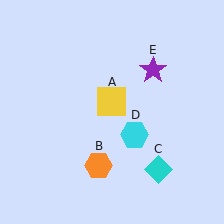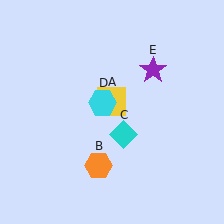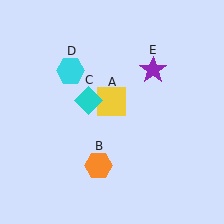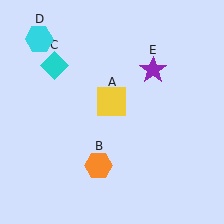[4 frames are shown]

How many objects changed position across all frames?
2 objects changed position: cyan diamond (object C), cyan hexagon (object D).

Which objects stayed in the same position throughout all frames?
Yellow square (object A) and orange hexagon (object B) and purple star (object E) remained stationary.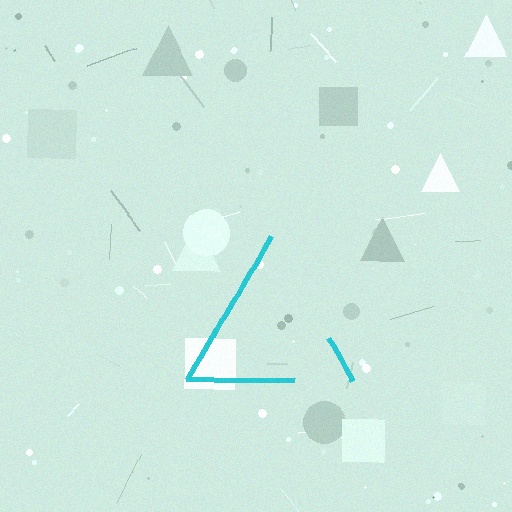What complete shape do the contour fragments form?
The contour fragments form a triangle.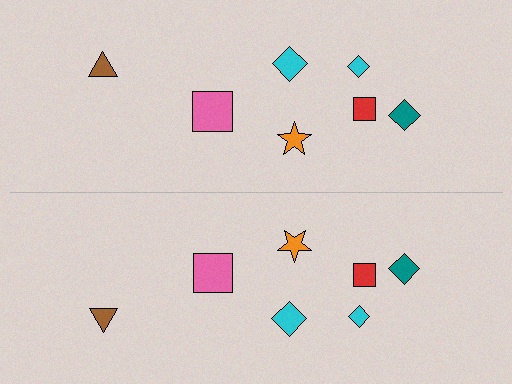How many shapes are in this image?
There are 14 shapes in this image.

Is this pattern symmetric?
Yes, this pattern has bilateral (reflection) symmetry.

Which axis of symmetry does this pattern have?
The pattern has a horizontal axis of symmetry running through the center of the image.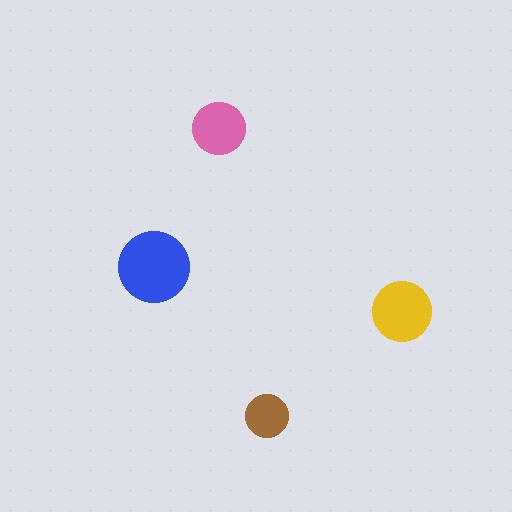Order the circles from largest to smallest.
the blue one, the yellow one, the pink one, the brown one.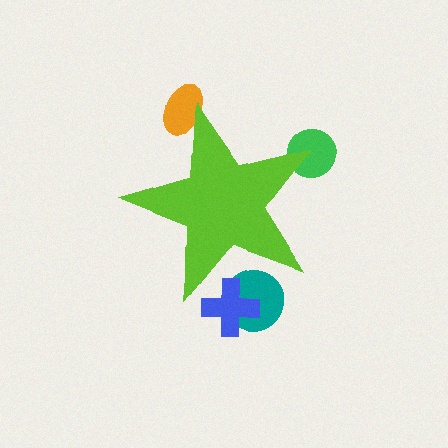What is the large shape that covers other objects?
A lime star.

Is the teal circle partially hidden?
Yes, the teal circle is partially hidden behind the lime star.